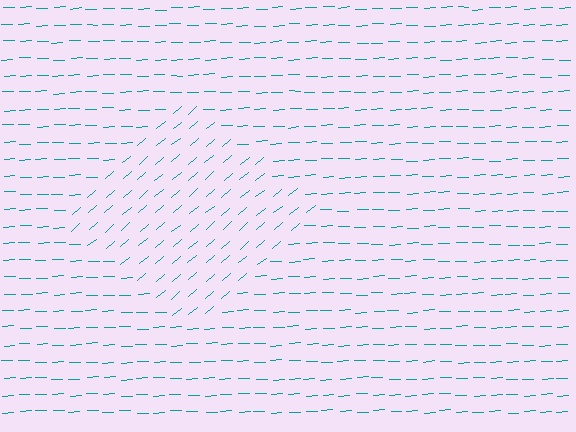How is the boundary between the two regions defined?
The boundary is defined purely by a change in line orientation (approximately 37 degrees difference). All lines are the same color and thickness.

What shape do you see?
I see a diamond.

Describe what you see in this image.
The image is filled with small teal line segments. A diamond region in the image has lines oriented differently from the surrounding lines, creating a visible texture boundary.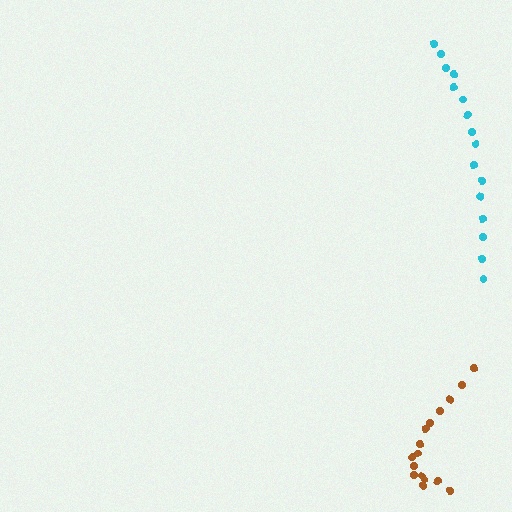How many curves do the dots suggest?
There are 2 distinct paths.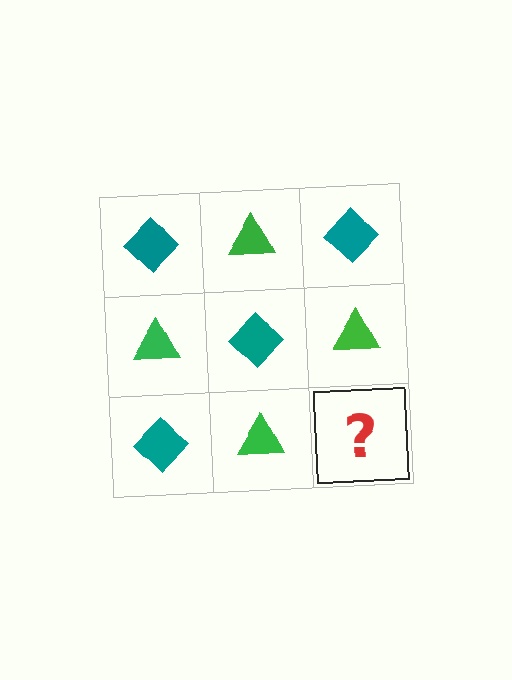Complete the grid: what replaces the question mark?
The question mark should be replaced with a teal diamond.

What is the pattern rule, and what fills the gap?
The rule is that it alternates teal diamond and green triangle in a checkerboard pattern. The gap should be filled with a teal diamond.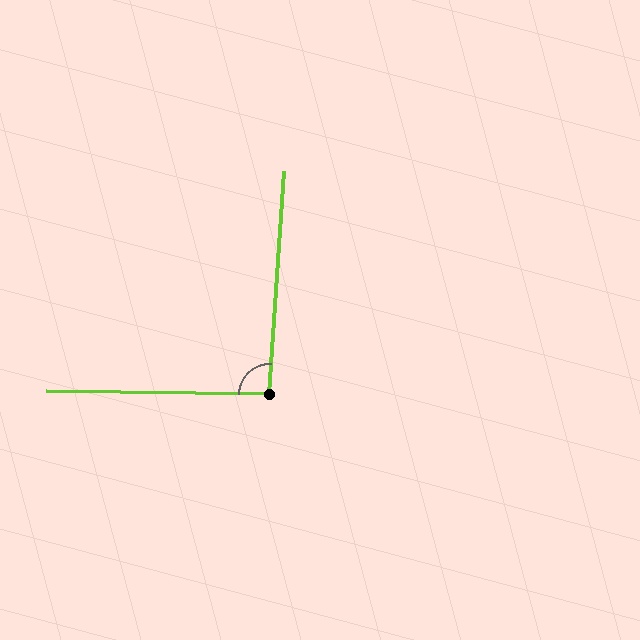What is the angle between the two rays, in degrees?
Approximately 93 degrees.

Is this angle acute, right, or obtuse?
It is approximately a right angle.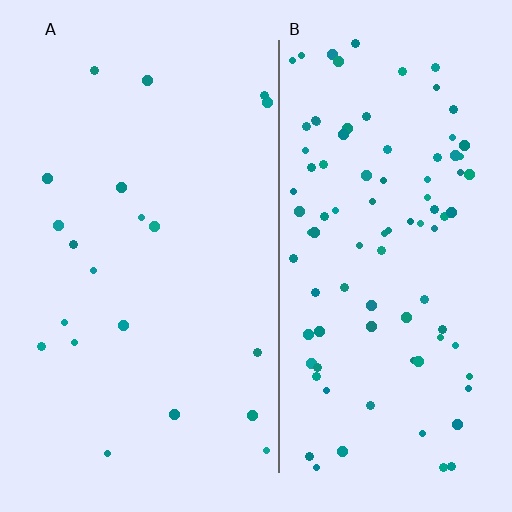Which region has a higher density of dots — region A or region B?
B (the right).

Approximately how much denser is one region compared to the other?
Approximately 4.7× — region B over region A.